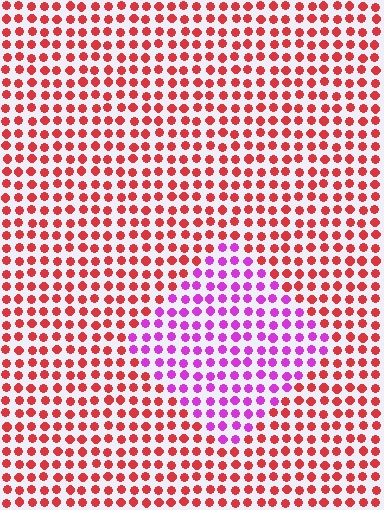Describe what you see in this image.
The image is filled with small red elements in a uniform arrangement. A diamond-shaped region is visible where the elements are tinted to a slightly different hue, forming a subtle color boundary.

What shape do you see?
I see a diamond.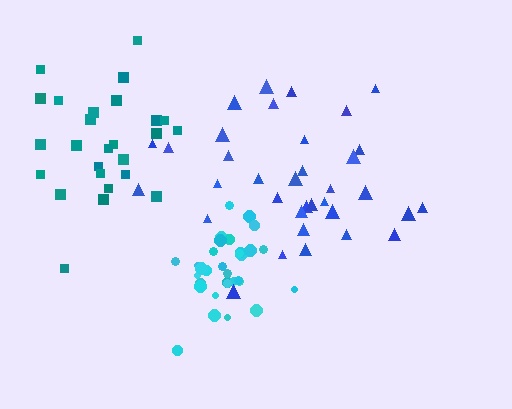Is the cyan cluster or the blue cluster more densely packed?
Cyan.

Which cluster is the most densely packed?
Cyan.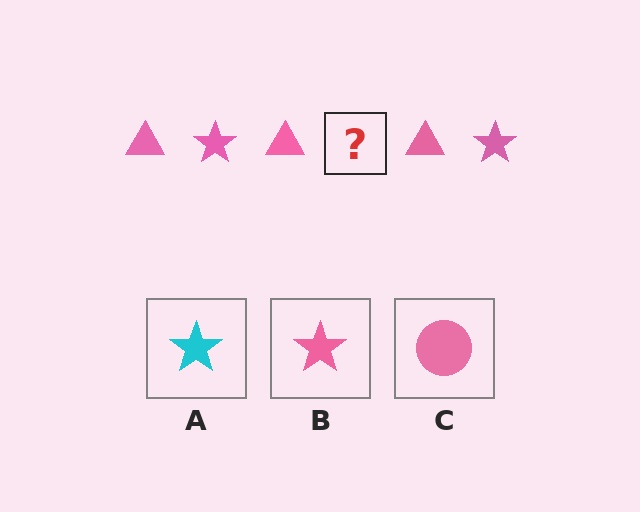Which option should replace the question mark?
Option B.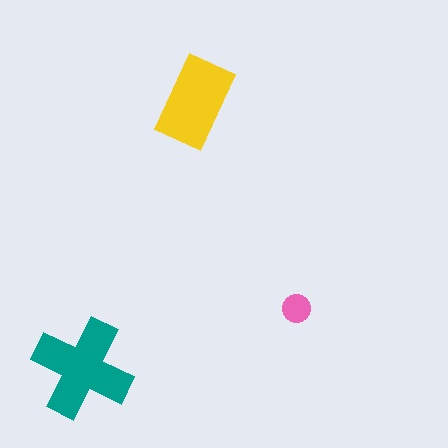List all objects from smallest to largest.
The pink circle, the yellow rectangle, the teal cross.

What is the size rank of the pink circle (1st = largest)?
3rd.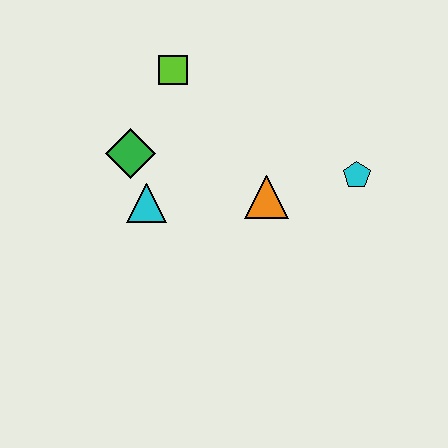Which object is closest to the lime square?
The green diamond is closest to the lime square.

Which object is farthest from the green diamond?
The cyan pentagon is farthest from the green diamond.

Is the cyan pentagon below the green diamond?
Yes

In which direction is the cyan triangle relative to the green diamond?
The cyan triangle is below the green diamond.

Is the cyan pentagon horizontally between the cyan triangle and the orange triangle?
No